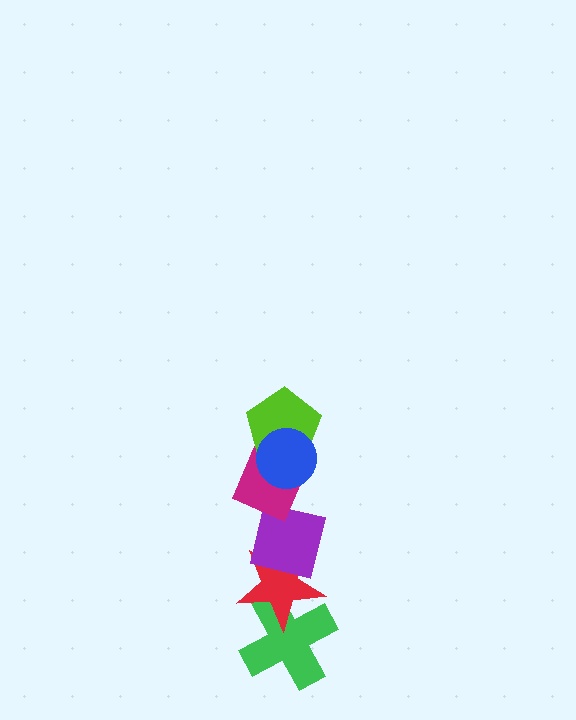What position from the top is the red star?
The red star is 5th from the top.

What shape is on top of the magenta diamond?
The lime pentagon is on top of the magenta diamond.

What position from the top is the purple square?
The purple square is 4th from the top.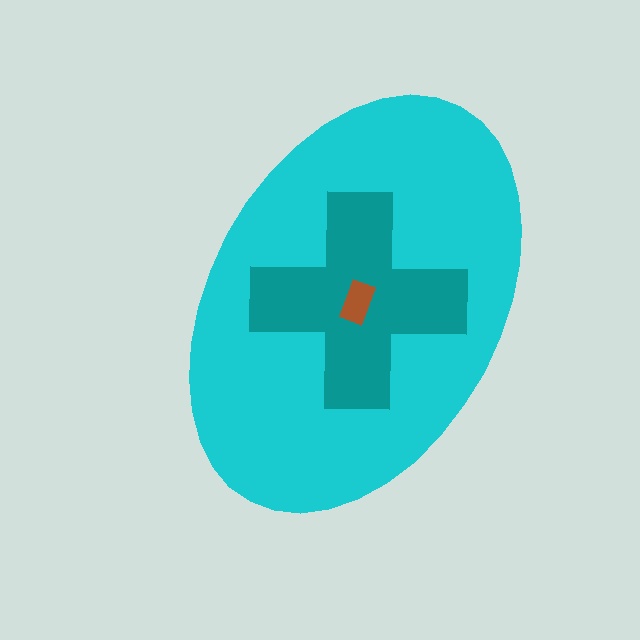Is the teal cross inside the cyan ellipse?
Yes.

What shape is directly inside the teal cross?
The brown rectangle.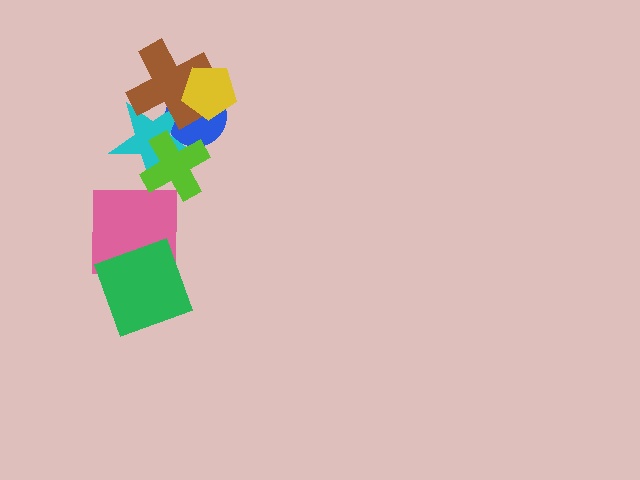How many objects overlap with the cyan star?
3 objects overlap with the cyan star.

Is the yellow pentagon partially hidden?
No, no other shape covers it.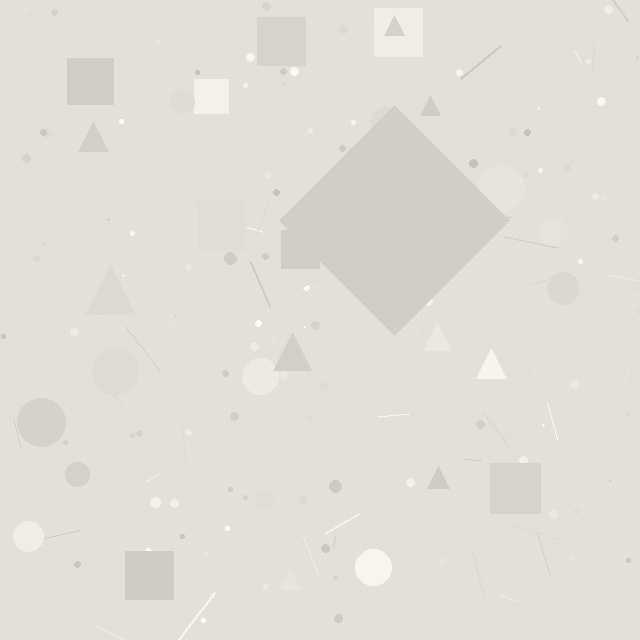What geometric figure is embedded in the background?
A diamond is embedded in the background.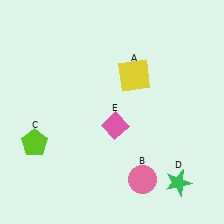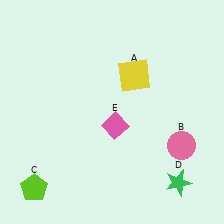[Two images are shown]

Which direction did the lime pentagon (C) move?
The lime pentagon (C) moved down.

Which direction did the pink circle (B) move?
The pink circle (B) moved right.